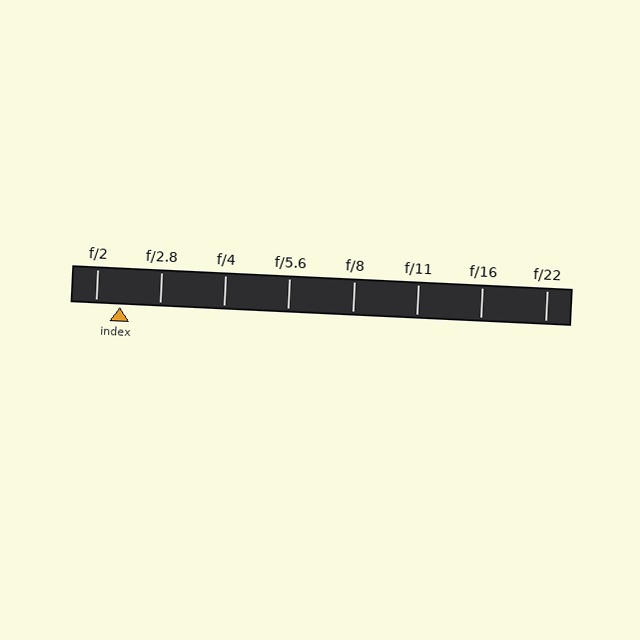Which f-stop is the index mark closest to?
The index mark is closest to f/2.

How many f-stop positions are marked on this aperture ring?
There are 8 f-stop positions marked.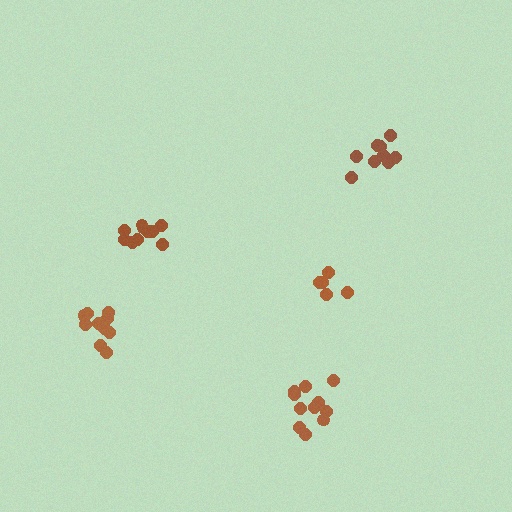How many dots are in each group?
Group 1: 11 dots, Group 2: 5 dots, Group 3: 10 dots, Group 4: 11 dots, Group 5: 9 dots (46 total).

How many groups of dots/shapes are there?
There are 5 groups.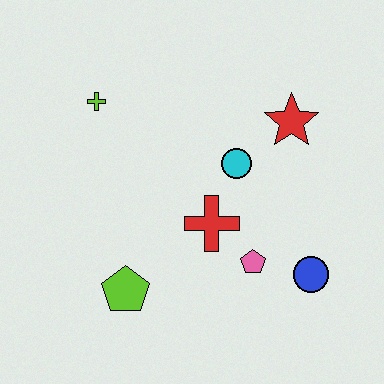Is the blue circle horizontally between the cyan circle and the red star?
No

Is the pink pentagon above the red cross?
No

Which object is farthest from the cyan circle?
The lime pentagon is farthest from the cyan circle.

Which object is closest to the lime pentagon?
The red cross is closest to the lime pentagon.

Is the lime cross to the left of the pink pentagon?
Yes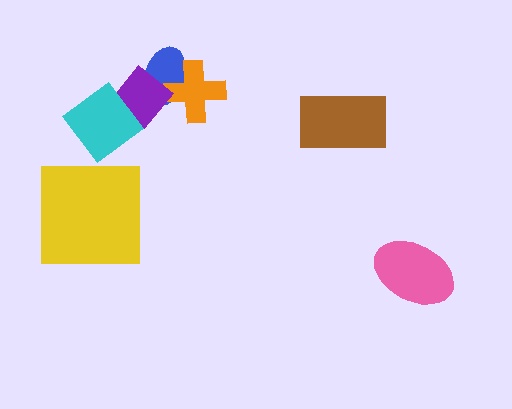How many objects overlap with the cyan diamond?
1 object overlaps with the cyan diamond.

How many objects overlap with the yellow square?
0 objects overlap with the yellow square.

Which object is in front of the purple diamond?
The cyan diamond is in front of the purple diamond.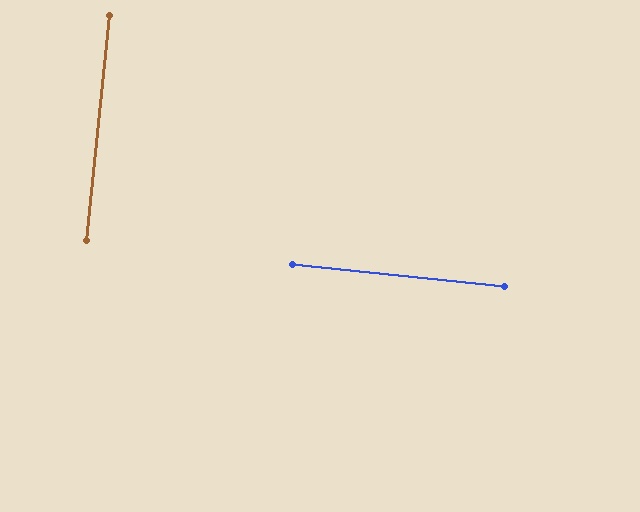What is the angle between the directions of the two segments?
Approximately 90 degrees.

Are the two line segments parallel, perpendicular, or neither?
Perpendicular — they meet at approximately 90°.